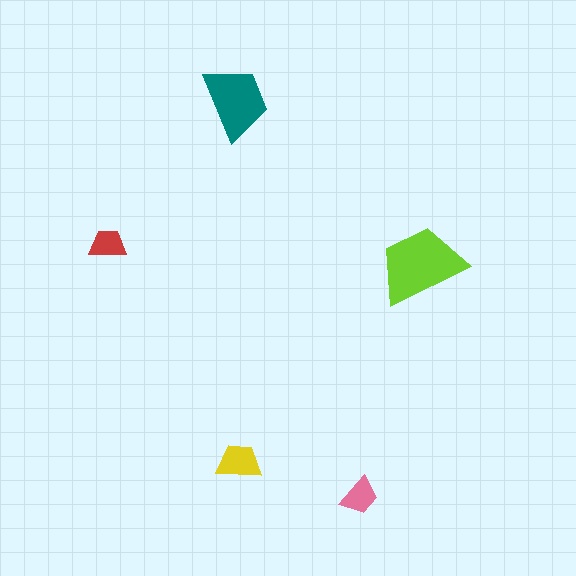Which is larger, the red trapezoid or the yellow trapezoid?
The yellow one.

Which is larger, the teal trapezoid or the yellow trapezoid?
The teal one.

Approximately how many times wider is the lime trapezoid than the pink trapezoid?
About 2 times wider.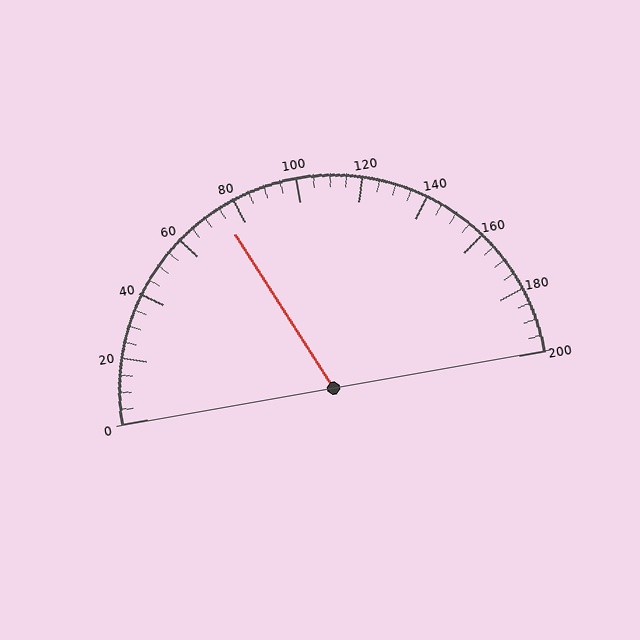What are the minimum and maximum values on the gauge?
The gauge ranges from 0 to 200.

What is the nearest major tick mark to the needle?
The nearest major tick mark is 80.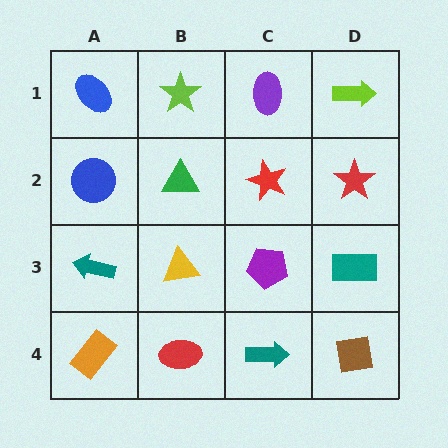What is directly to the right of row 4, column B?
A teal arrow.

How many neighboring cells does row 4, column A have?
2.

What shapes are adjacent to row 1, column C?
A red star (row 2, column C), a lime star (row 1, column B), a lime arrow (row 1, column D).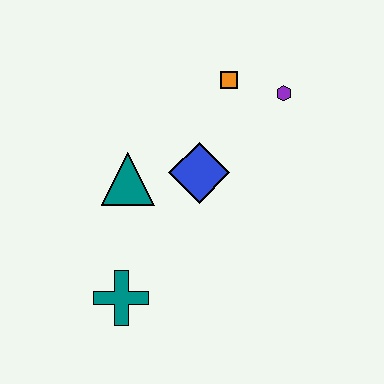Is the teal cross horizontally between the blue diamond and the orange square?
No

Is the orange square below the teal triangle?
No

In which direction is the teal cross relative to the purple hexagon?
The teal cross is below the purple hexagon.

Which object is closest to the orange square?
The purple hexagon is closest to the orange square.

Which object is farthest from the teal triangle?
The purple hexagon is farthest from the teal triangle.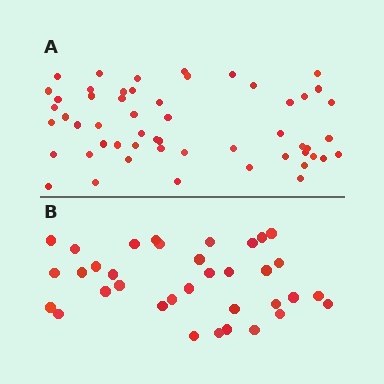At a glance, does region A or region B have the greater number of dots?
Region A (the top region) has more dots.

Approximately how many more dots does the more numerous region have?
Region A has approximately 20 more dots than region B.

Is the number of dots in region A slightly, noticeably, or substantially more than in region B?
Region A has substantially more. The ratio is roughly 1.5 to 1.